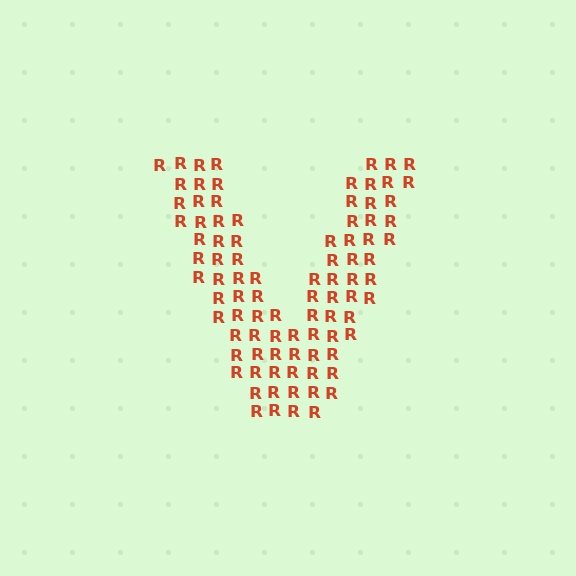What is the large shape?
The large shape is the letter V.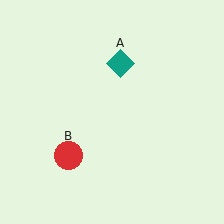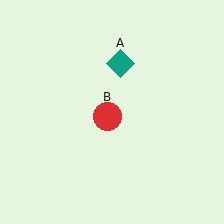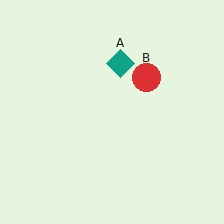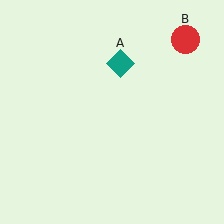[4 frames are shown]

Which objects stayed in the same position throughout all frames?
Teal diamond (object A) remained stationary.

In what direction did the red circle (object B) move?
The red circle (object B) moved up and to the right.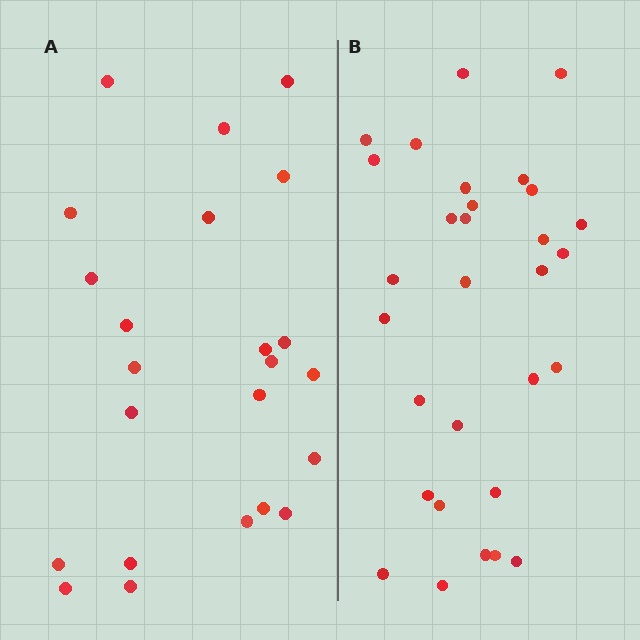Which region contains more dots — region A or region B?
Region B (the right region) has more dots.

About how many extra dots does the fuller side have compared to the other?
Region B has roughly 8 or so more dots than region A.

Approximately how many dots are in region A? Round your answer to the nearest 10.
About 20 dots. (The exact count is 23, which rounds to 20.)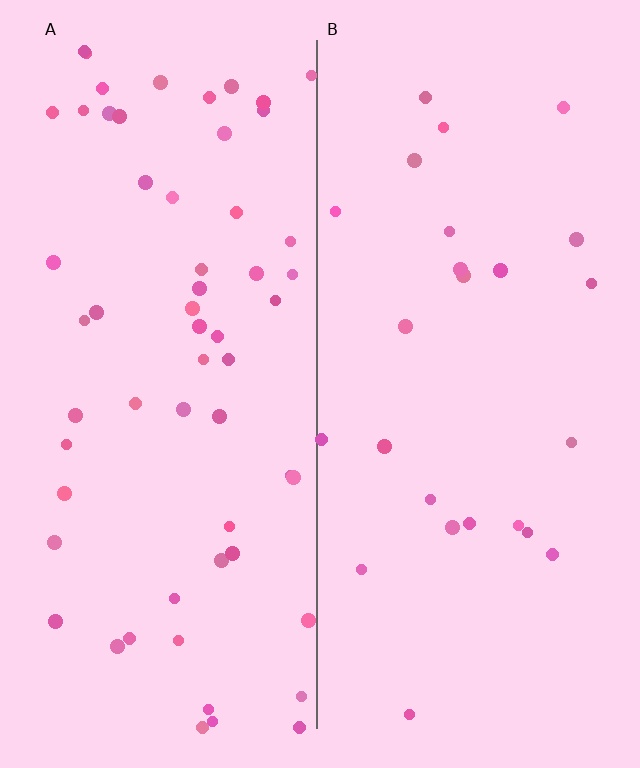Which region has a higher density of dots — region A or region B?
A (the left).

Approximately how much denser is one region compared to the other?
Approximately 2.4× — region A over region B.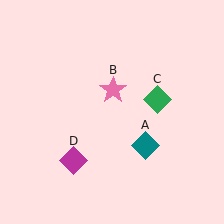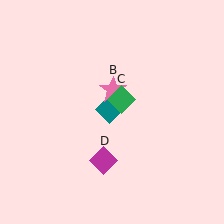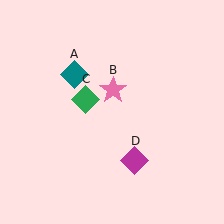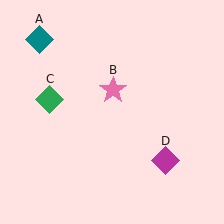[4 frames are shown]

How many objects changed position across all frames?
3 objects changed position: teal diamond (object A), green diamond (object C), magenta diamond (object D).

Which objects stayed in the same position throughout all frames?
Pink star (object B) remained stationary.